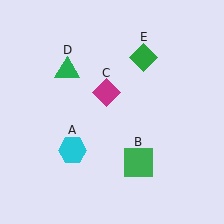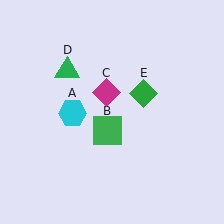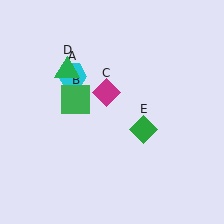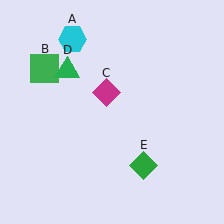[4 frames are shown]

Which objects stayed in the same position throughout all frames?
Magenta diamond (object C) and green triangle (object D) remained stationary.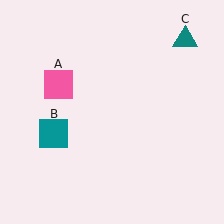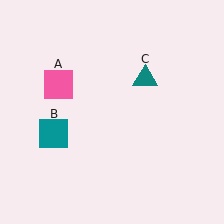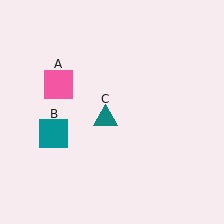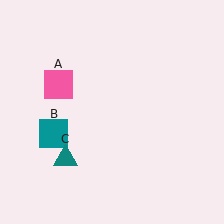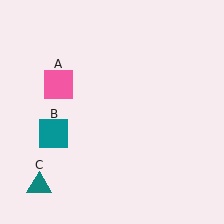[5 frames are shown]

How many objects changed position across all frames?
1 object changed position: teal triangle (object C).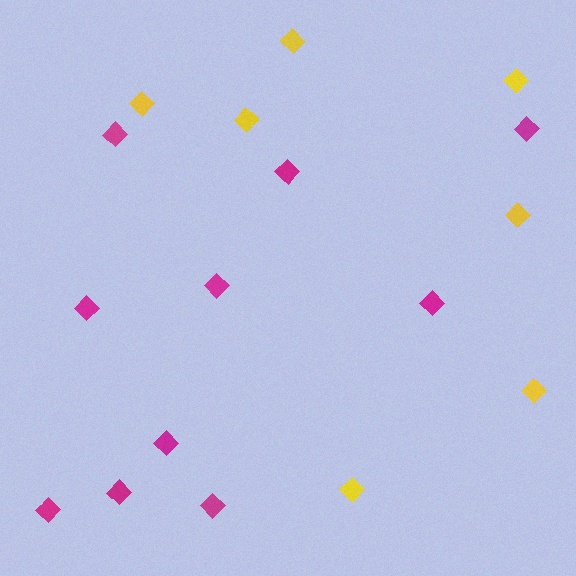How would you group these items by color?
There are 2 groups: one group of yellow diamonds (7) and one group of magenta diamonds (10).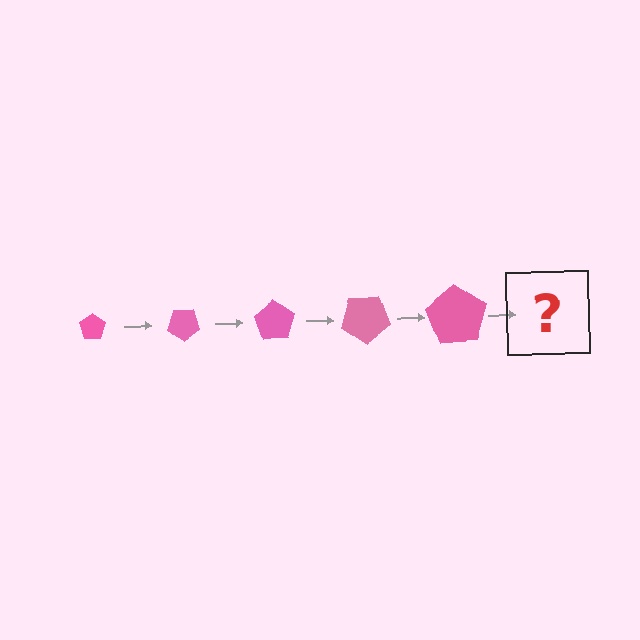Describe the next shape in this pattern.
It should be a pentagon, larger than the previous one and rotated 175 degrees from the start.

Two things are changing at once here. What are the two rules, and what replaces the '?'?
The two rules are that the pentagon grows larger each step and it rotates 35 degrees each step. The '?' should be a pentagon, larger than the previous one and rotated 175 degrees from the start.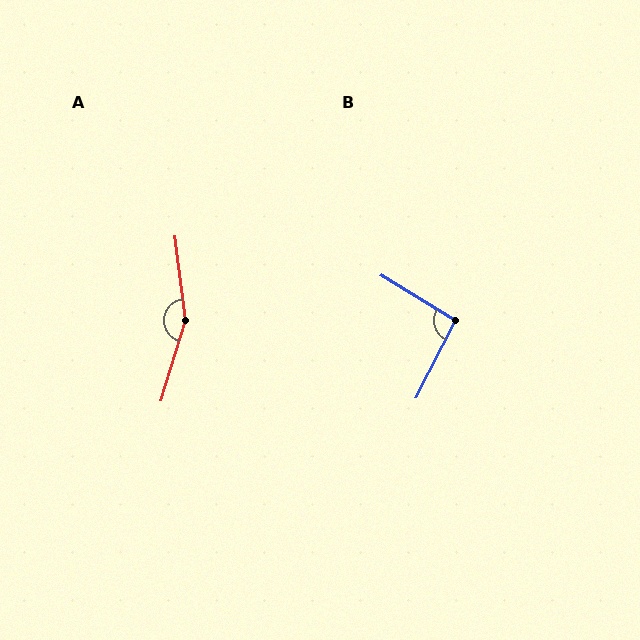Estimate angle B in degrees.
Approximately 94 degrees.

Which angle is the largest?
A, at approximately 156 degrees.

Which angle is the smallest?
B, at approximately 94 degrees.